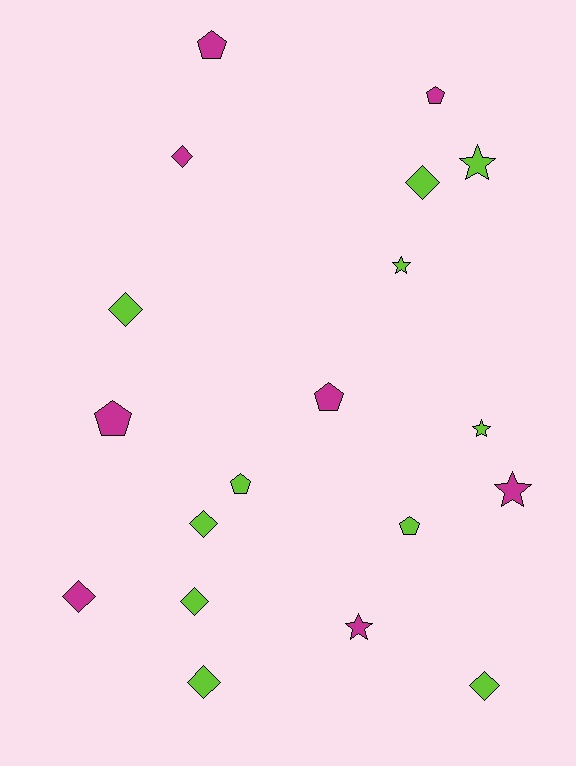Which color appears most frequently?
Lime, with 11 objects.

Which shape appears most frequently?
Diamond, with 8 objects.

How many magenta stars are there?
There are 2 magenta stars.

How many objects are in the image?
There are 19 objects.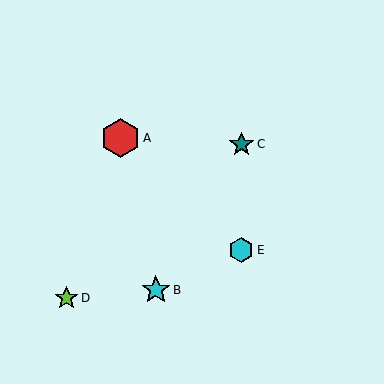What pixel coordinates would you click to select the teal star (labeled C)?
Click at (242, 144) to select the teal star C.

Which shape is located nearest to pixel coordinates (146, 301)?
The cyan star (labeled B) at (156, 290) is nearest to that location.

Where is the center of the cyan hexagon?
The center of the cyan hexagon is at (241, 250).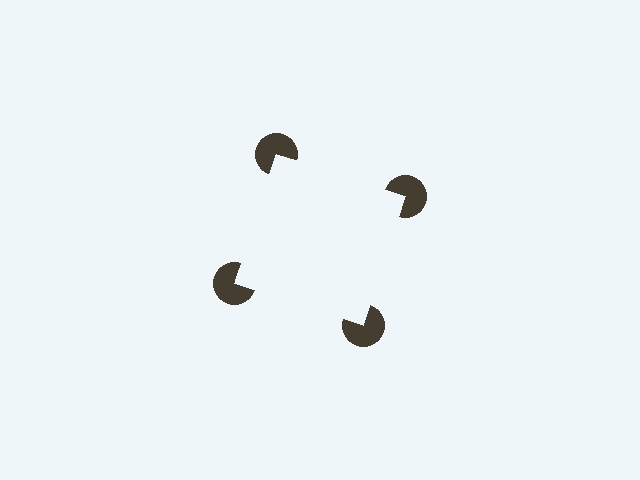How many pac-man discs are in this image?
There are 4 — one at each vertex of the illusory square.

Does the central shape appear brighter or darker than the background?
It typically appears slightly brighter than the background, even though no actual brightness change is drawn.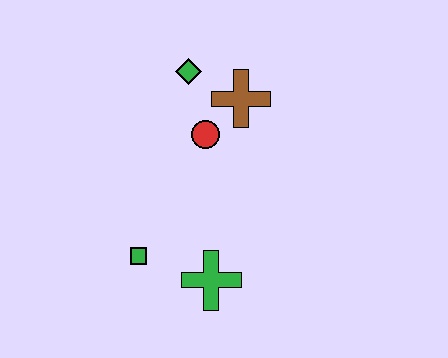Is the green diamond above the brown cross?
Yes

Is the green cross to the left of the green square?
No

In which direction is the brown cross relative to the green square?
The brown cross is above the green square.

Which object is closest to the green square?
The green cross is closest to the green square.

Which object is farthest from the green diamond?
The green cross is farthest from the green diamond.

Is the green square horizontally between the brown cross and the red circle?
No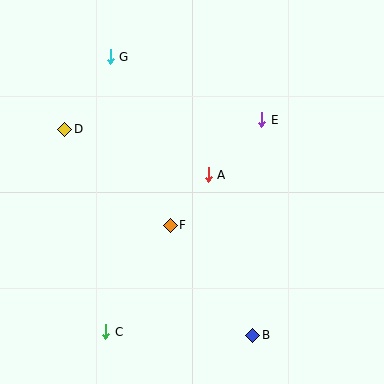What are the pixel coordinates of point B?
Point B is at (253, 335).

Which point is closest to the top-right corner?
Point E is closest to the top-right corner.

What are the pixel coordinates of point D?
Point D is at (65, 129).